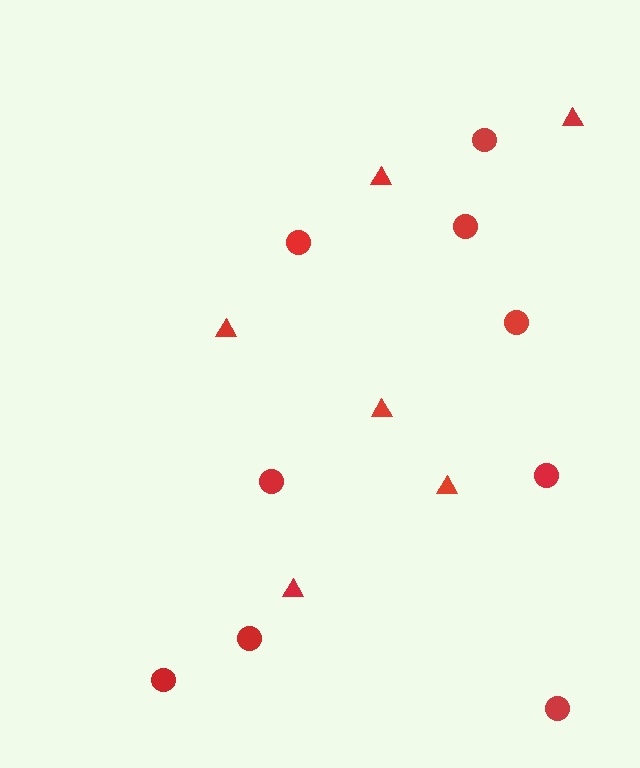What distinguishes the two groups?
There are 2 groups: one group of triangles (6) and one group of circles (9).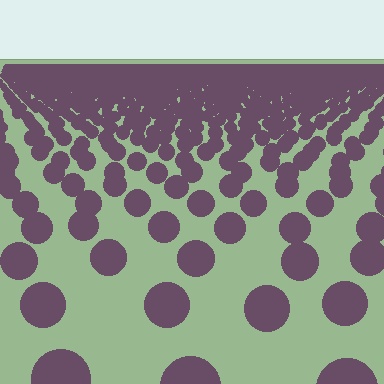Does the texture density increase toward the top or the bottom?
Density increases toward the top.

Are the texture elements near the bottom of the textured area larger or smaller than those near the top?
Larger. Near the bottom, elements are closer to the viewer and appear at a bigger on-screen size.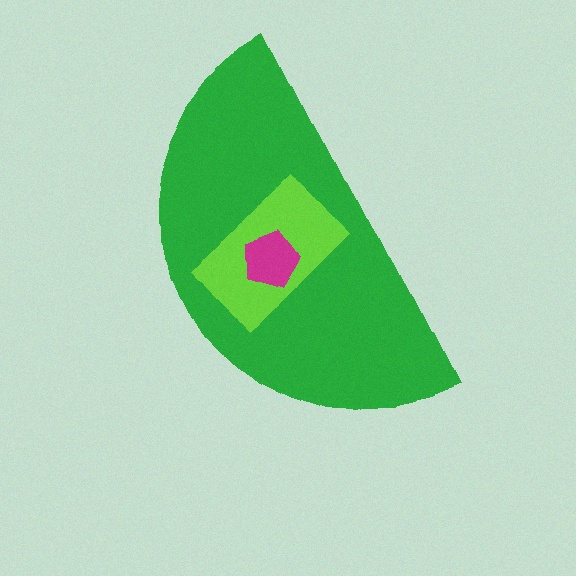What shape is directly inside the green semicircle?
The lime rectangle.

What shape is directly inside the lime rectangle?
The magenta pentagon.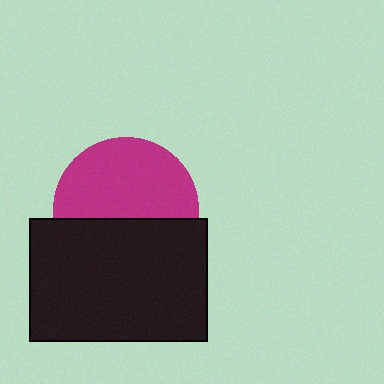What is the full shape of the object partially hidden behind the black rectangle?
The partially hidden object is a magenta circle.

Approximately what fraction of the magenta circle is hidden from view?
Roughly 43% of the magenta circle is hidden behind the black rectangle.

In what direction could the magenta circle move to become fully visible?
The magenta circle could move up. That would shift it out from behind the black rectangle entirely.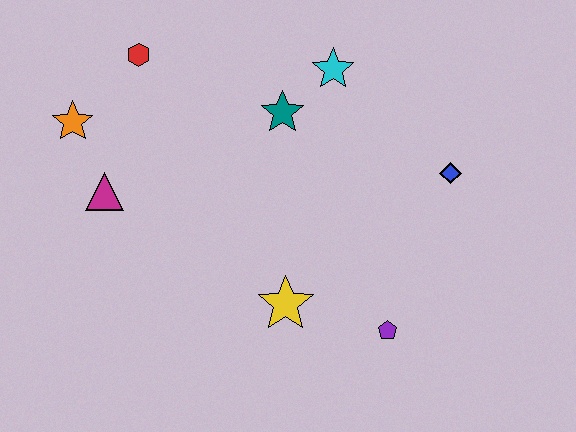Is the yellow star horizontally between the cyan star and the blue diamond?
No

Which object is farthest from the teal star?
The purple pentagon is farthest from the teal star.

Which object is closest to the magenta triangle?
The orange star is closest to the magenta triangle.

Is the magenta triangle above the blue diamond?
No